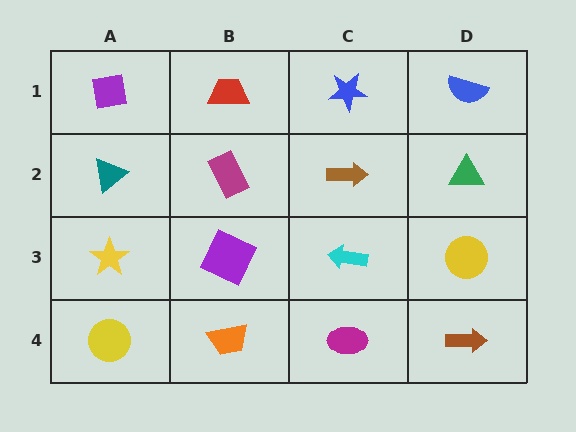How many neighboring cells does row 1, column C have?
3.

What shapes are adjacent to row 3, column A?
A teal triangle (row 2, column A), a yellow circle (row 4, column A), a purple square (row 3, column B).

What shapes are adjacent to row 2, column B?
A red trapezoid (row 1, column B), a purple square (row 3, column B), a teal triangle (row 2, column A), a brown arrow (row 2, column C).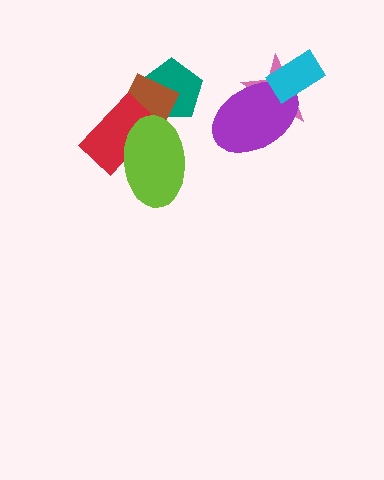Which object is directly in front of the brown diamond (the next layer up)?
The red rectangle is directly in front of the brown diamond.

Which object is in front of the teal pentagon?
The brown diamond is in front of the teal pentagon.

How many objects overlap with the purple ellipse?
2 objects overlap with the purple ellipse.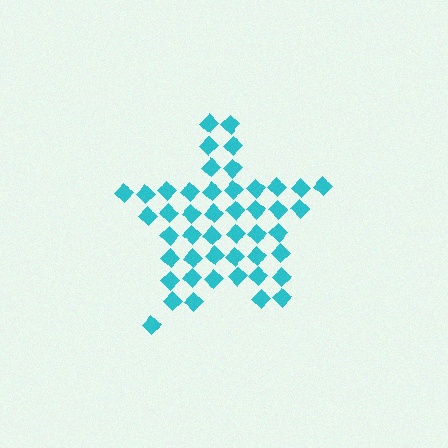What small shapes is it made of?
It is made of small diamonds.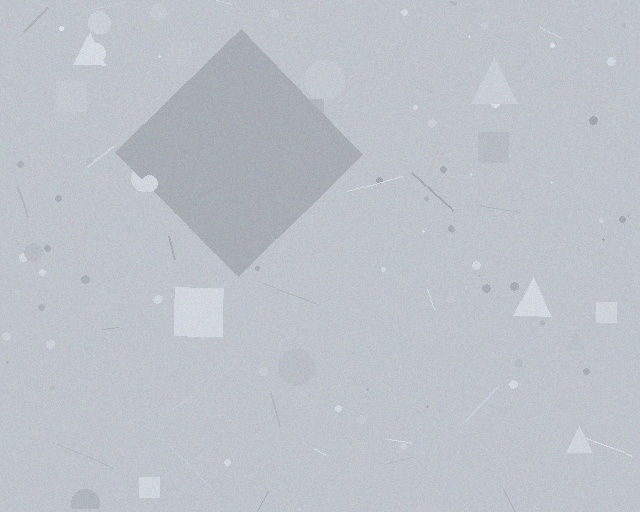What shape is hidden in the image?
A diamond is hidden in the image.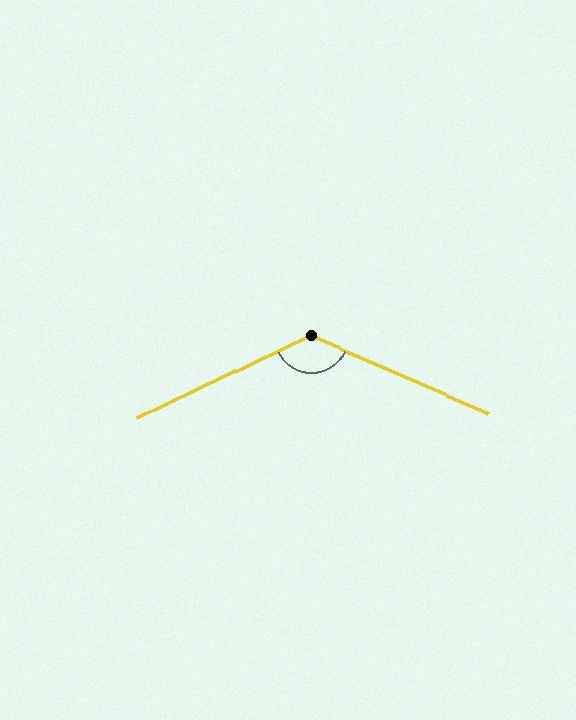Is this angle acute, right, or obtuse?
It is obtuse.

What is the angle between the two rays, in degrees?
Approximately 131 degrees.